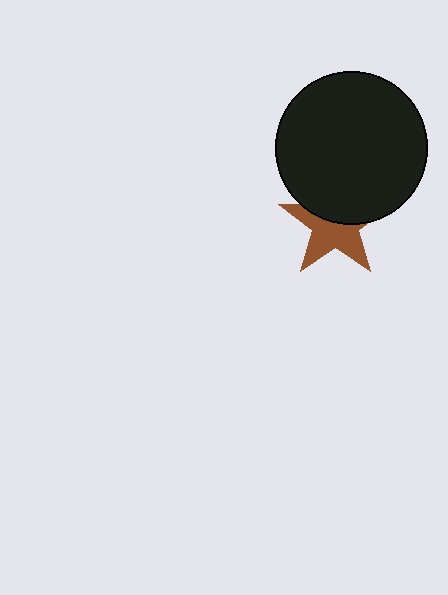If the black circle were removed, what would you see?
You would see the complete brown star.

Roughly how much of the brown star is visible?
About half of it is visible (roughly 55%).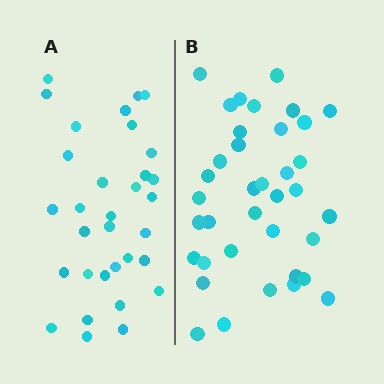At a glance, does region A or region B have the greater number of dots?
Region B (the right region) has more dots.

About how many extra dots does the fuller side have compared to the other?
Region B has about 5 more dots than region A.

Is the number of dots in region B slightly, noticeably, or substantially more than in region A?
Region B has only slightly more — the two regions are fairly close. The ratio is roughly 1.2 to 1.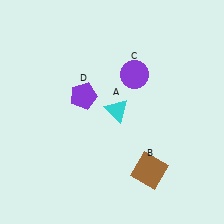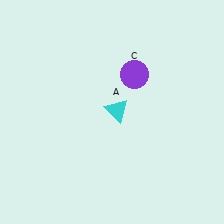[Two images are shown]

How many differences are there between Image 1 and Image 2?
There are 2 differences between the two images.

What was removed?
The purple pentagon (D), the brown square (B) were removed in Image 2.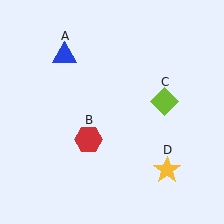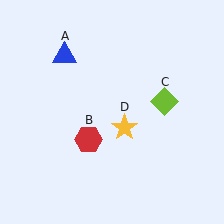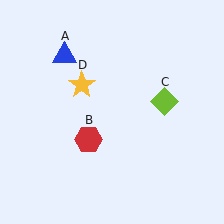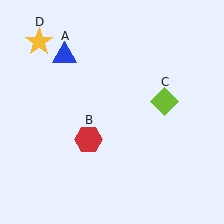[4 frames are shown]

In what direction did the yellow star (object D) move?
The yellow star (object D) moved up and to the left.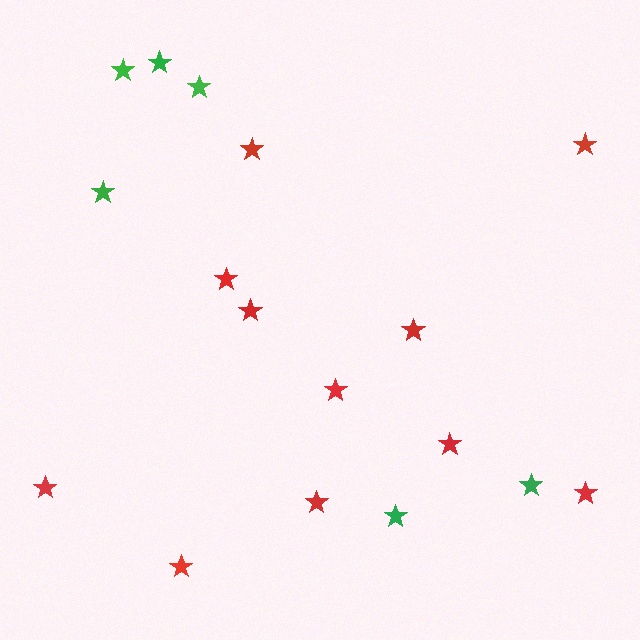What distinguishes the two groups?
There are 2 groups: one group of red stars (11) and one group of green stars (6).